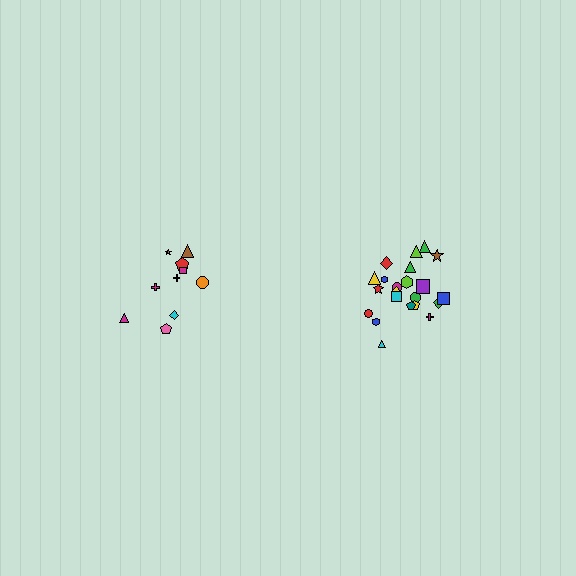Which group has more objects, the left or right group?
The right group.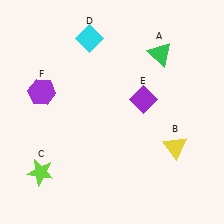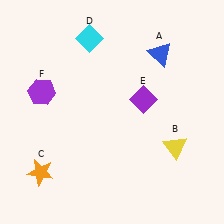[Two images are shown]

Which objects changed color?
A changed from green to blue. C changed from lime to orange.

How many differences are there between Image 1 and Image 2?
There are 2 differences between the two images.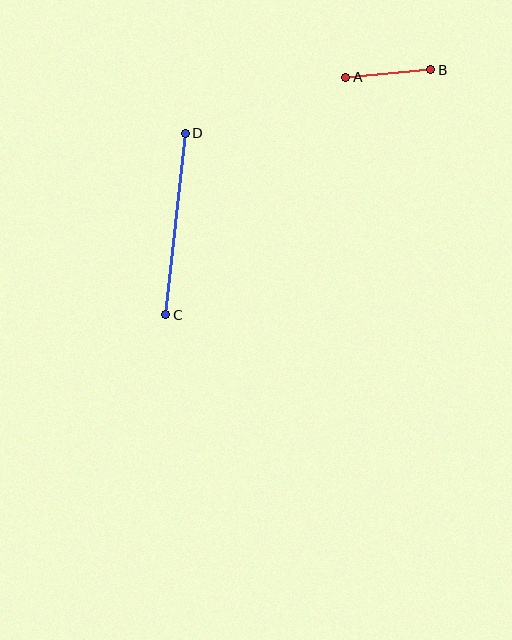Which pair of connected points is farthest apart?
Points C and D are farthest apart.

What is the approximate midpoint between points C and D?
The midpoint is at approximately (176, 224) pixels.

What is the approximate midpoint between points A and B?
The midpoint is at approximately (388, 73) pixels.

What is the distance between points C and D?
The distance is approximately 183 pixels.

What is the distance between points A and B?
The distance is approximately 85 pixels.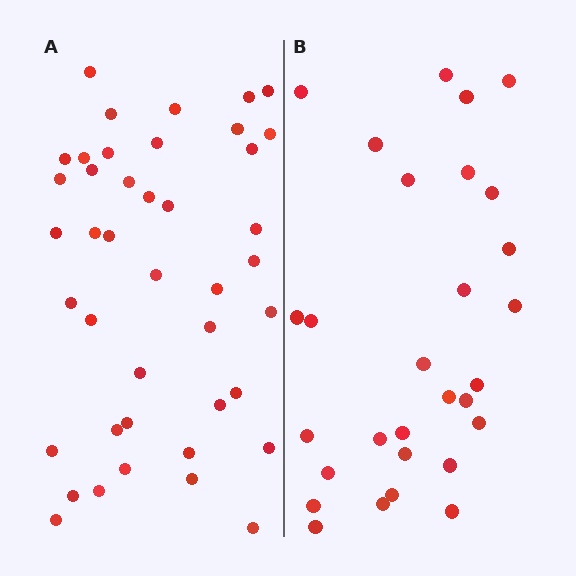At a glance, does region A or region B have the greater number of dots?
Region A (the left region) has more dots.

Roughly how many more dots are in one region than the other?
Region A has approximately 15 more dots than region B.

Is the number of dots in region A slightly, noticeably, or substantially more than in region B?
Region A has noticeably more, but not dramatically so. The ratio is roughly 1.4 to 1.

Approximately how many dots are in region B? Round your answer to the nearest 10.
About 30 dots. (The exact count is 29, which rounds to 30.)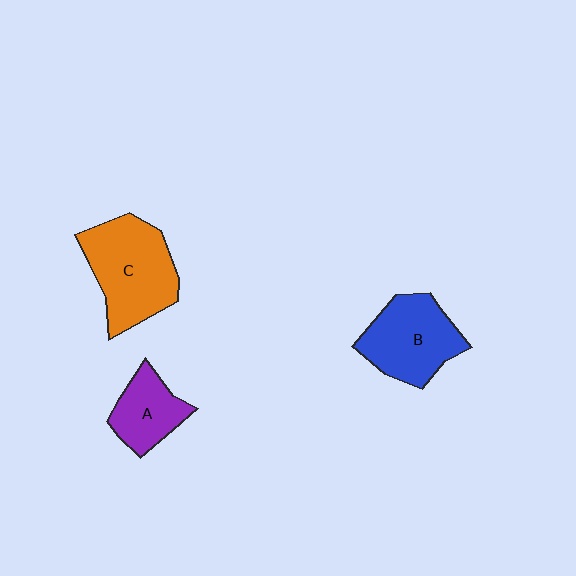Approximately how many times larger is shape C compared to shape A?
Approximately 1.8 times.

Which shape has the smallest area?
Shape A (purple).